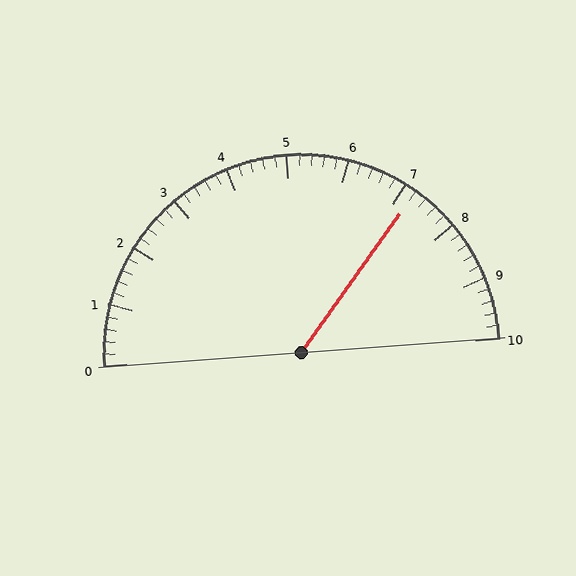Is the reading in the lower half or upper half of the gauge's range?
The reading is in the upper half of the range (0 to 10).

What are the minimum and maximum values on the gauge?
The gauge ranges from 0 to 10.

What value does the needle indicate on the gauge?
The needle indicates approximately 7.2.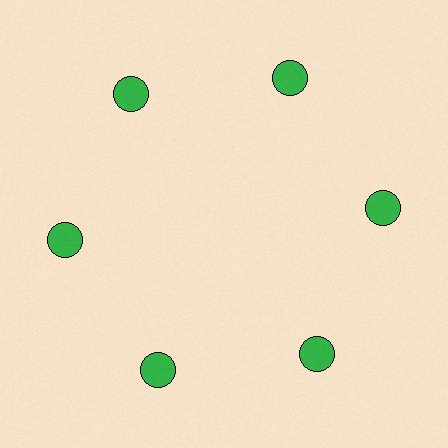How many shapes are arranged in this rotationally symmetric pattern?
There are 6 shapes, arranged in 6 groups of 1.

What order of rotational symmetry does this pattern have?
This pattern has 6-fold rotational symmetry.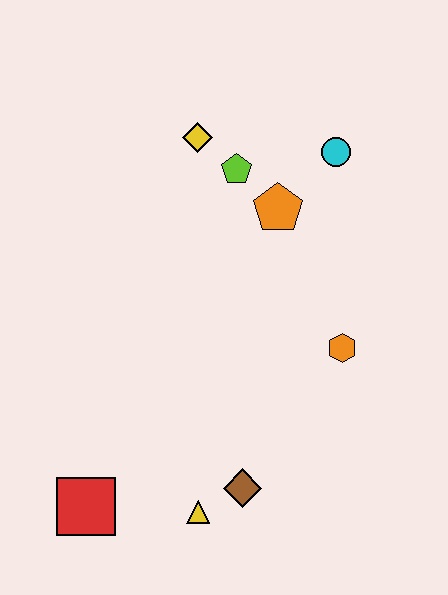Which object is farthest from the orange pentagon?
The red square is farthest from the orange pentagon.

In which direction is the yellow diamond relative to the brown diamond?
The yellow diamond is above the brown diamond.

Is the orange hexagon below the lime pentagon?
Yes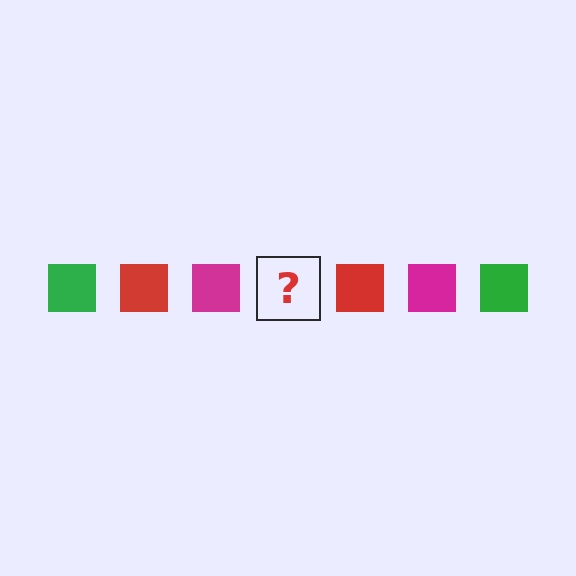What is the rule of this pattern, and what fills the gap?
The rule is that the pattern cycles through green, red, magenta squares. The gap should be filled with a green square.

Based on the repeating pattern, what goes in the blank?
The blank should be a green square.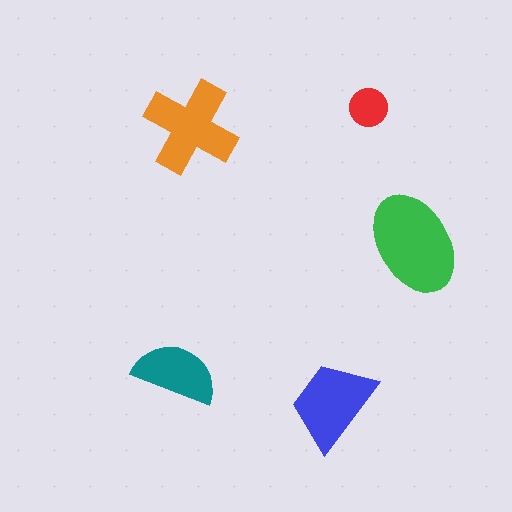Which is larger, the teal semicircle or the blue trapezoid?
The blue trapezoid.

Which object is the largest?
The green ellipse.